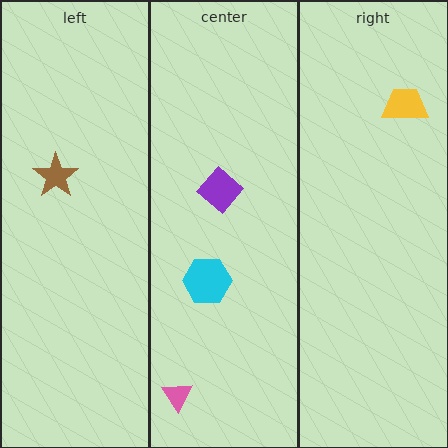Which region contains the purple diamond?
The center region.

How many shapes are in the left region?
1.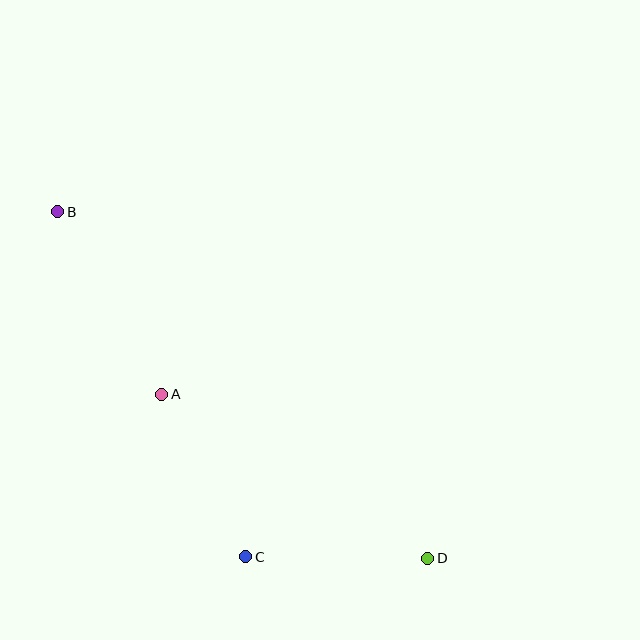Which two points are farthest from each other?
Points B and D are farthest from each other.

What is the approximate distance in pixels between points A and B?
The distance between A and B is approximately 210 pixels.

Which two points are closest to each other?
Points C and D are closest to each other.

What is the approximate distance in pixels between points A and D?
The distance between A and D is approximately 313 pixels.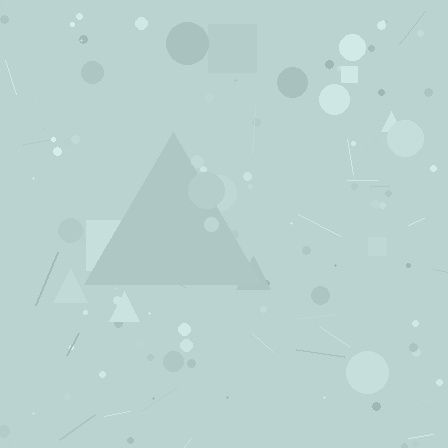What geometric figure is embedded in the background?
A triangle is embedded in the background.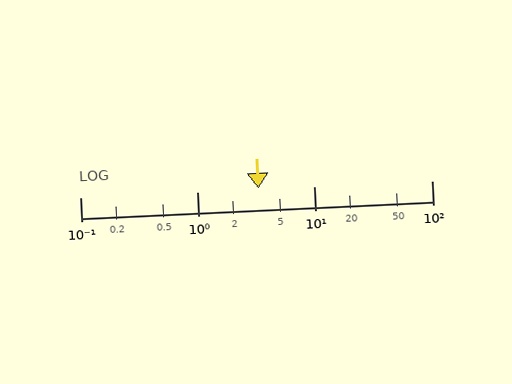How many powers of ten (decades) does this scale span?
The scale spans 3 decades, from 0.1 to 100.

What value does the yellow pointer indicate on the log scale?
The pointer indicates approximately 3.3.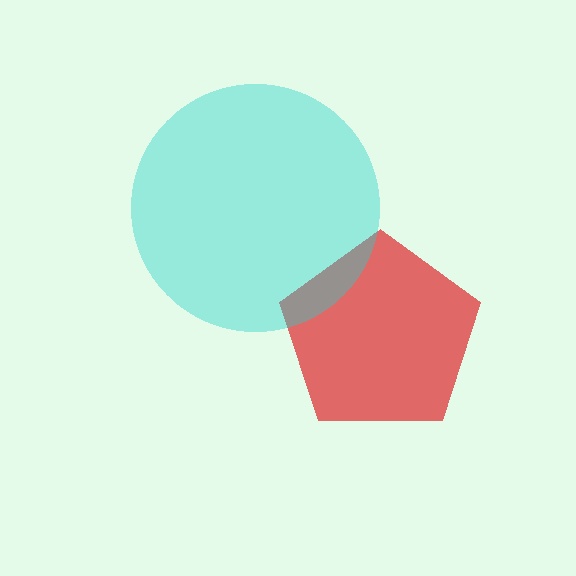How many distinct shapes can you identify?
There are 2 distinct shapes: a red pentagon, a cyan circle.